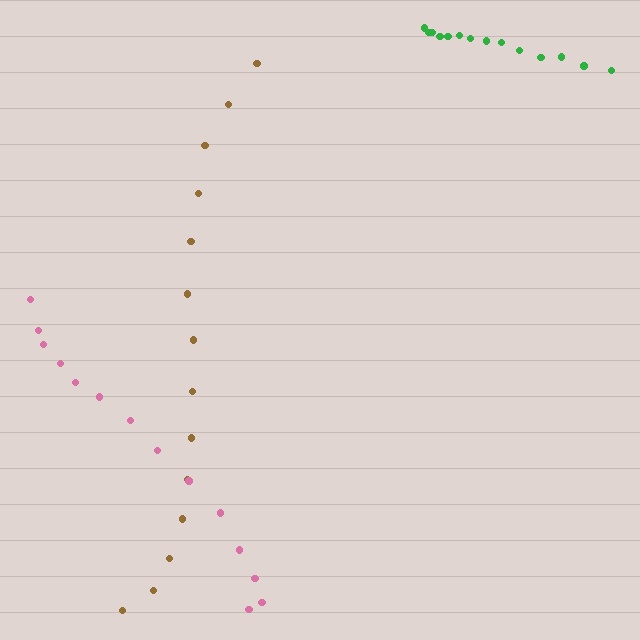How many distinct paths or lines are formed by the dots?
There are 3 distinct paths.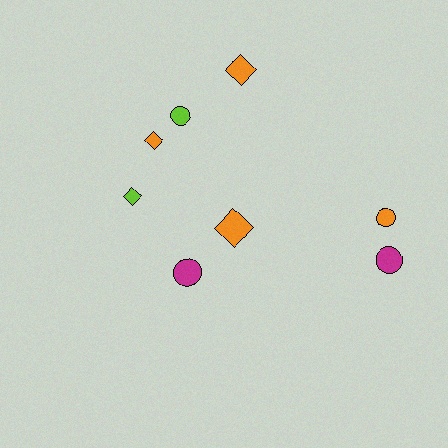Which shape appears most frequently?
Circle, with 4 objects.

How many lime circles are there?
There is 1 lime circle.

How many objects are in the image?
There are 8 objects.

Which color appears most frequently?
Orange, with 4 objects.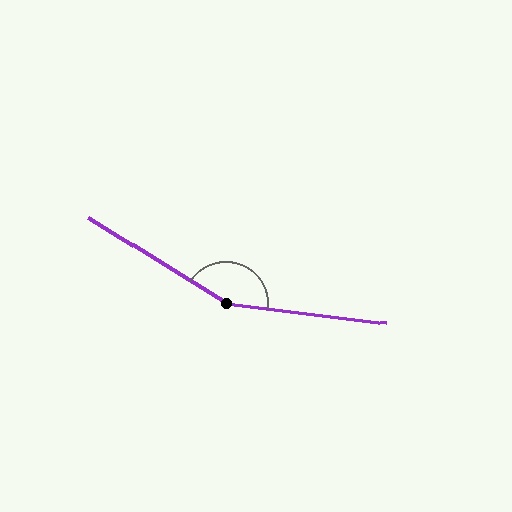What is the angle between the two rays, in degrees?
Approximately 155 degrees.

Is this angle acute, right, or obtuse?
It is obtuse.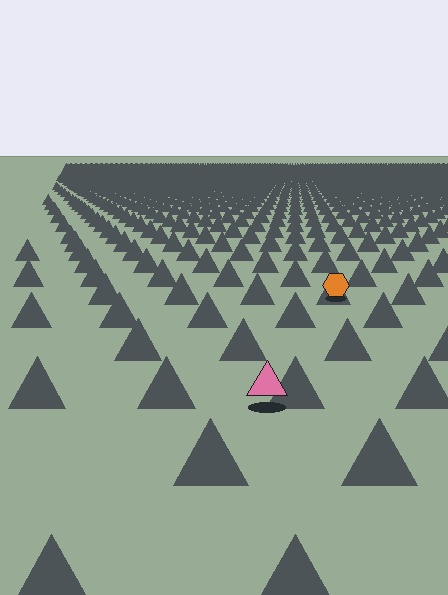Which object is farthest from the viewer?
The orange hexagon is farthest from the viewer. It appears smaller and the ground texture around it is denser.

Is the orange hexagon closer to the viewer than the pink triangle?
No. The pink triangle is closer — you can tell from the texture gradient: the ground texture is coarser near it.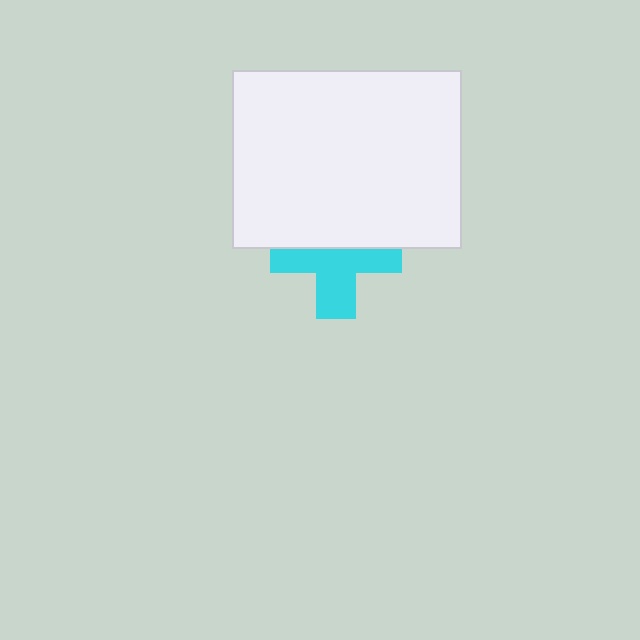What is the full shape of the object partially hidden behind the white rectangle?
The partially hidden object is a cyan cross.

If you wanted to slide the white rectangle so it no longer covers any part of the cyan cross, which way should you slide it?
Slide it up — that is the most direct way to separate the two shapes.